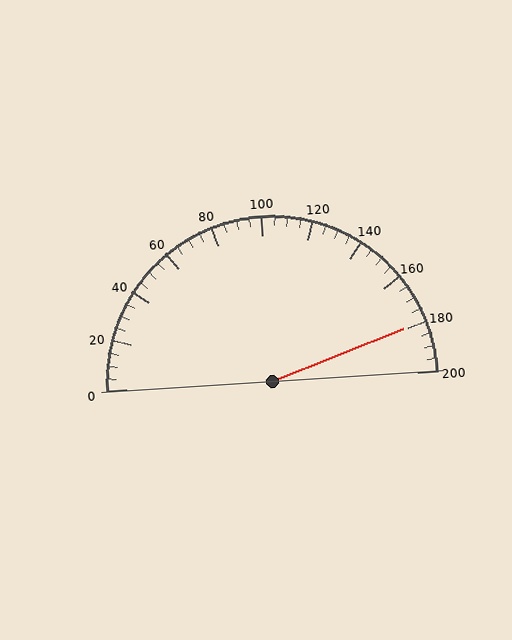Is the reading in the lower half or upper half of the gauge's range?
The reading is in the upper half of the range (0 to 200).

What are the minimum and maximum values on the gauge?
The gauge ranges from 0 to 200.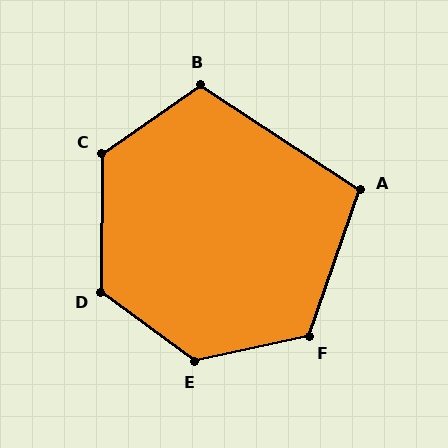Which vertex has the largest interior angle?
E, at approximately 131 degrees.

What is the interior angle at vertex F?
Approximately 122 degrees (obtuse).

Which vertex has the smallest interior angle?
A, at approximately 104 degrees.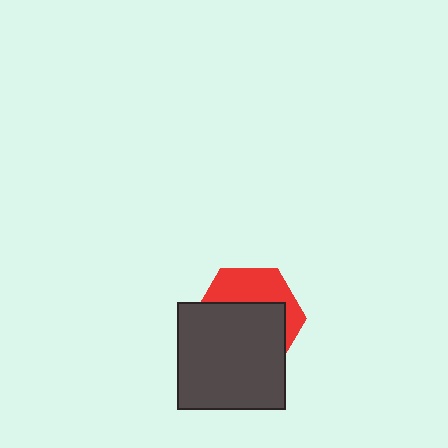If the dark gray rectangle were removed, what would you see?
You would see the complete red hexagon.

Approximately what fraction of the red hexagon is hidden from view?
Roughly 62% of the red hexagon is hidden behind the dark gray rectangle.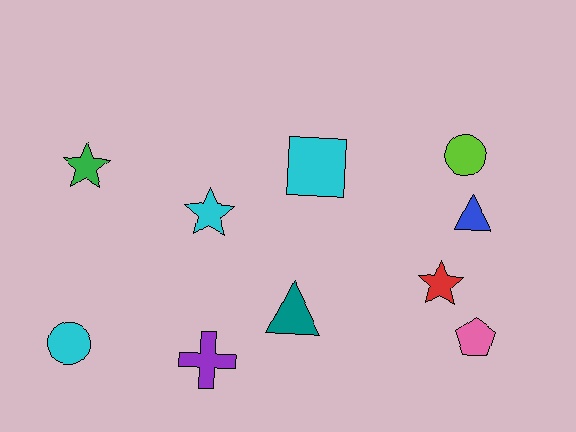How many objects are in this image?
There are 10 objects.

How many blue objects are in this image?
There is 1 blue object.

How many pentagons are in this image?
There is 1 pentagon.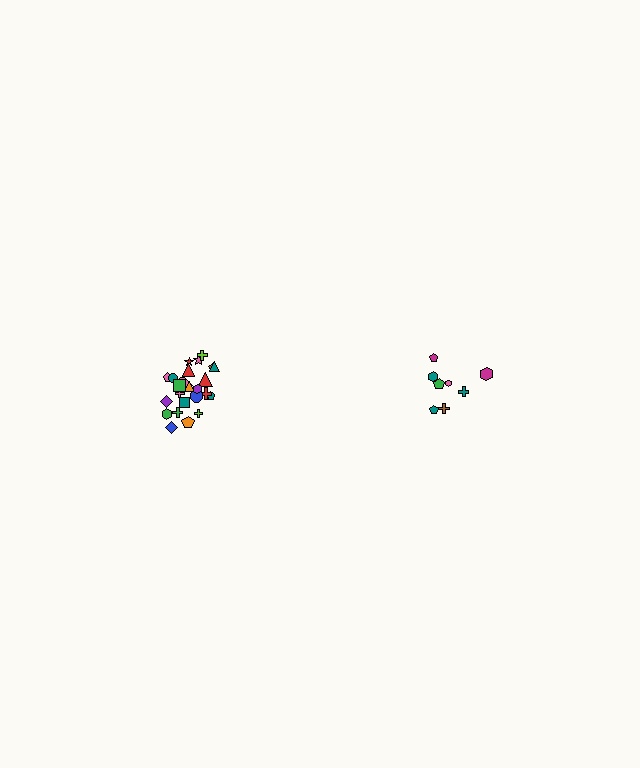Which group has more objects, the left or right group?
The left group.